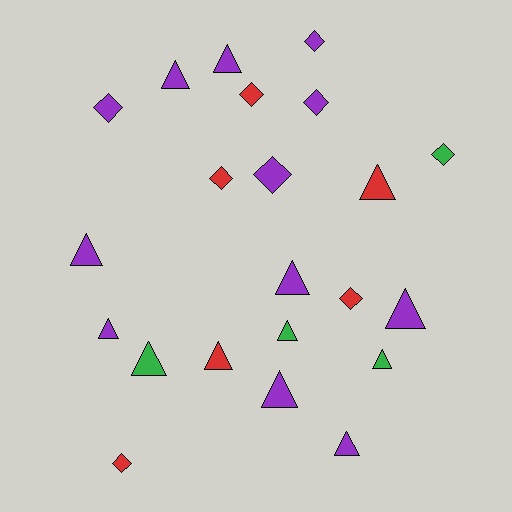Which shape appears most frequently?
Triangle, with 13 objects.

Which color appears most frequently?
Purple, with 12 objects.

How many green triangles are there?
There are 3 green triangles.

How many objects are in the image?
There are 22 objects.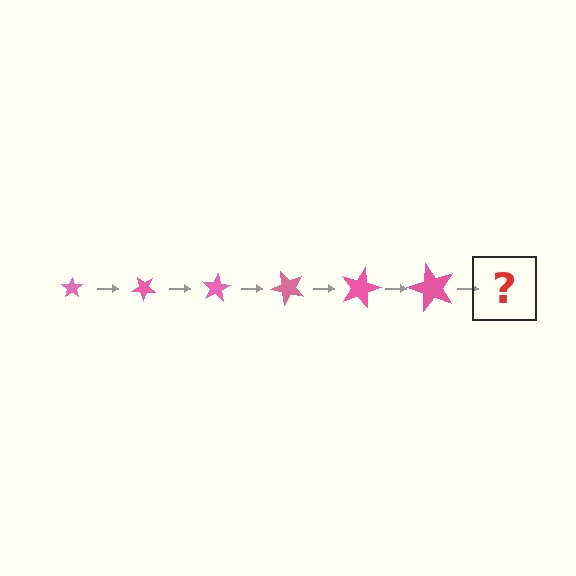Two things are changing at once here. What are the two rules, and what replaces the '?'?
The two rules are that the star grows larger each step and it rotates 40 degrees each step. The '?' should be a star, larger than the previous one and rotated 240 degrees from the start.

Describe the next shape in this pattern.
It should be a star, larger than the previous one and rotated 240 degrees from the start.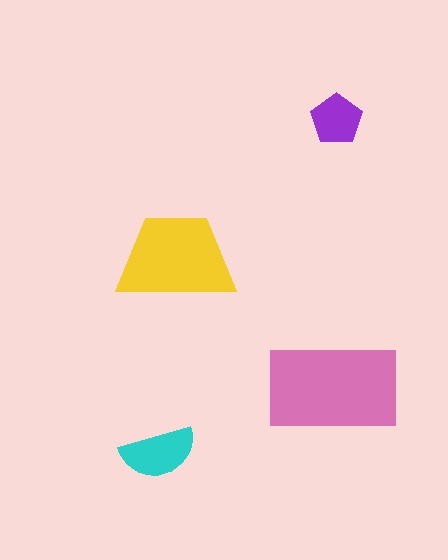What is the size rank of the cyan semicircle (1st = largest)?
3rd.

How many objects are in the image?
There are 4 objects in the image.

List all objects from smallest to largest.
The purple pentagon, the cyan semicircle, the yellow trapezoid, the pink rectangle.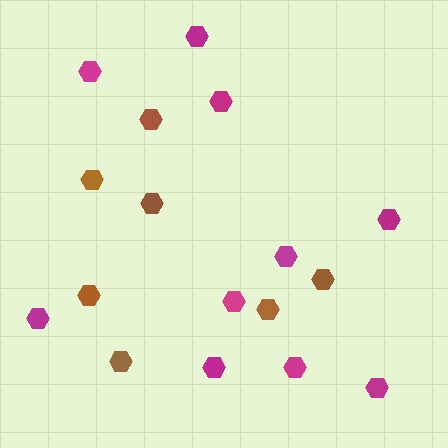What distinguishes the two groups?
There are 2 groups: one group of brown hexagons (7) and one group of magenta hexagons (10).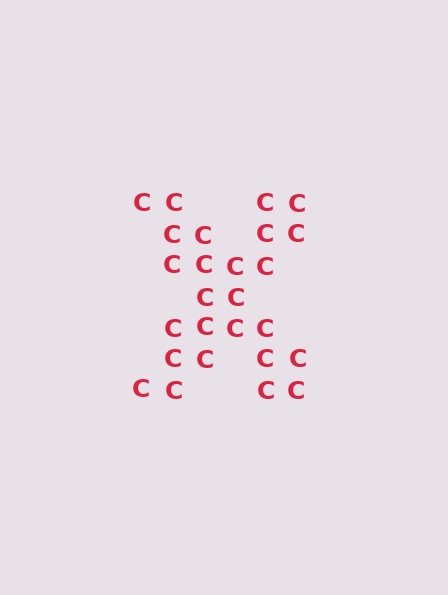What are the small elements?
The small elements are letter C's.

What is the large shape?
The large shape is the letter X.